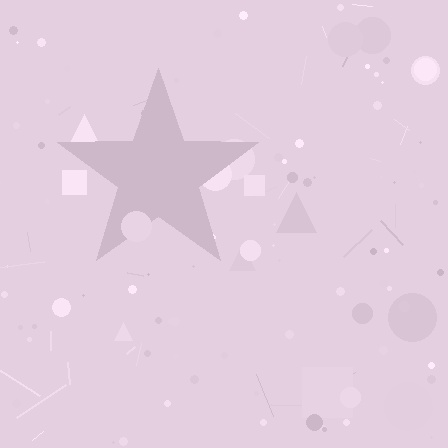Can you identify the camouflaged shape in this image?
The camouflaged shape is a star.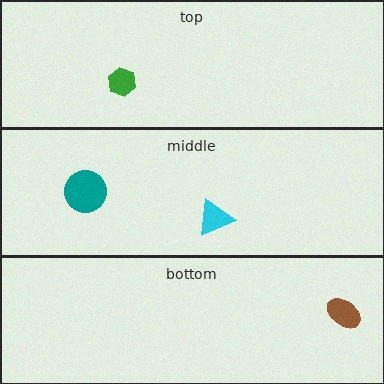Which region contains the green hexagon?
The top region.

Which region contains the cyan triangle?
The middle region.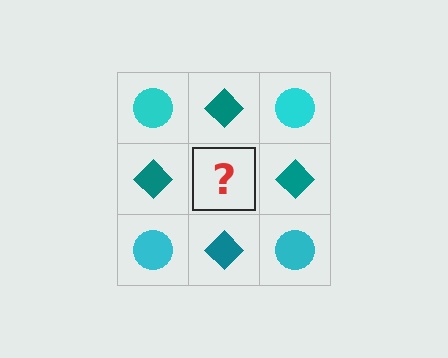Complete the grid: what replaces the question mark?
The question mark should be replaced with a cyan circle.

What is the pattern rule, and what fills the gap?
The rule is that it alternates cyan circle and teal diamond in a checkerboard pattern. The gap should be filled with a cyan circle.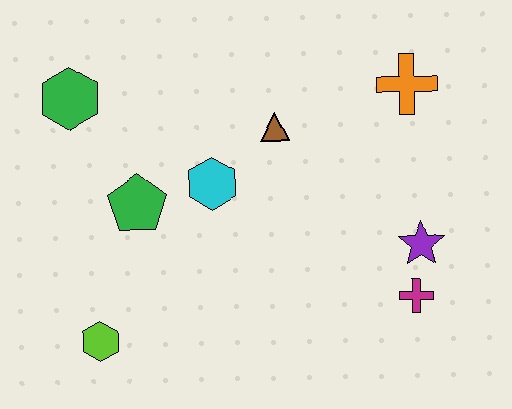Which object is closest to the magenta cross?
The purple star is closest to the magenta cross.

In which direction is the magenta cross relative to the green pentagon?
The magenta cross is to the right of the green pentagon.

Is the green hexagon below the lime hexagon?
No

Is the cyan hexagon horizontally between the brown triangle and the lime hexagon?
Yes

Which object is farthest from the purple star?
The green hexagon is farthest from the purple star.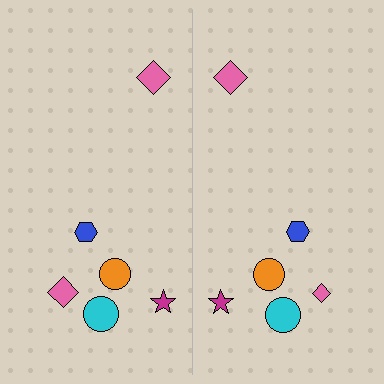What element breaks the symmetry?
The pink diamond on the right side has a different size than its mirror counterpart.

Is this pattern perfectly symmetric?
No, the pattern is not perfectly symmetric. The pink diamond on the right side has a different size than its mirror counterpart.